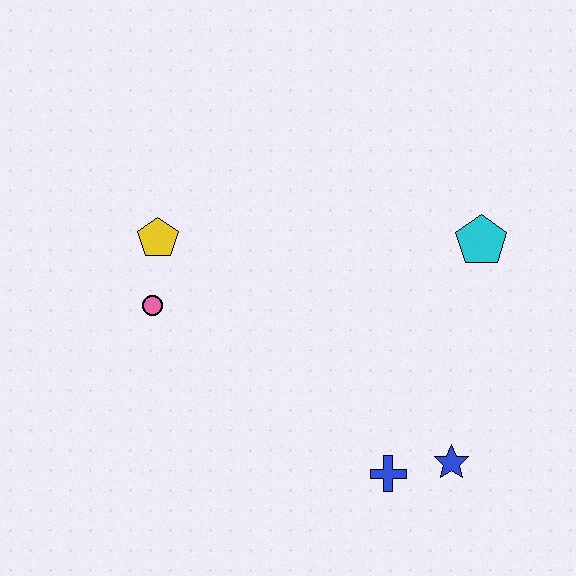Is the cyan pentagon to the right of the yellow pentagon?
Yes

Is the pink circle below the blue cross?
No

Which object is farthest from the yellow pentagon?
The blue star is farthest from the yellow pentagon.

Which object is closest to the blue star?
The blue cross is closest to the blue star.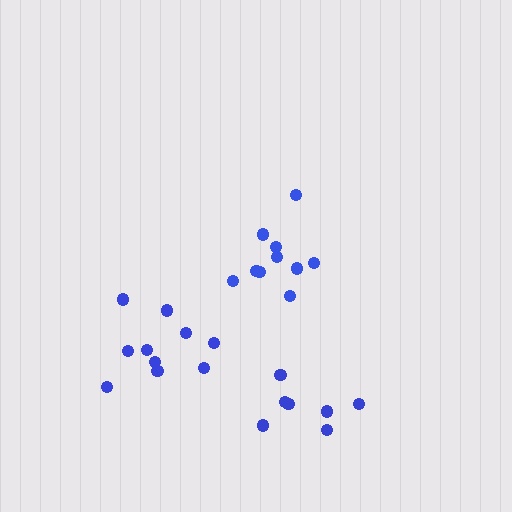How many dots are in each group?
Group 1: 10 dots, Group 2: 7 dots, Group 3: 10 dots (27 total).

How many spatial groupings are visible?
There are 3 spatial groupings.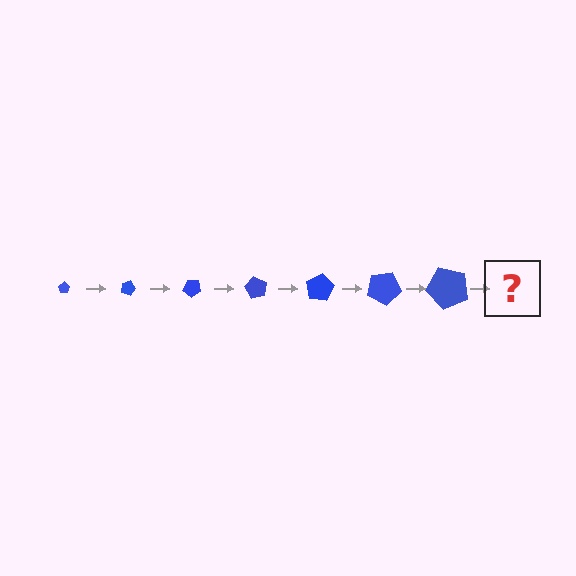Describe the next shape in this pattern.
It should be a pentagon, larger than the previous one and rotated 140 degrees from the start.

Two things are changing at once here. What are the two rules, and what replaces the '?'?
The two rules are that the pentagon grows larger each step and it rotates 20 degrees each step. The '?' should be a pentagon, larger than the previous one and rotated 140 degrees from the start.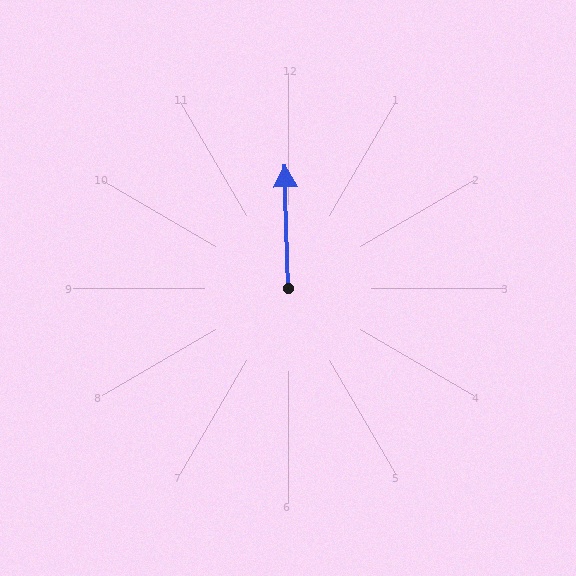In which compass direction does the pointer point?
North.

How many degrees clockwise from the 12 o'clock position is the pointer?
Approximately 358 degrees.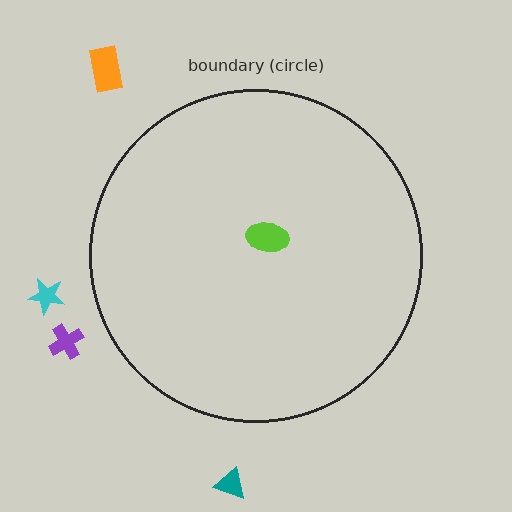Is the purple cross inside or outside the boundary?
Outside.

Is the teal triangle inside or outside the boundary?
Outside.